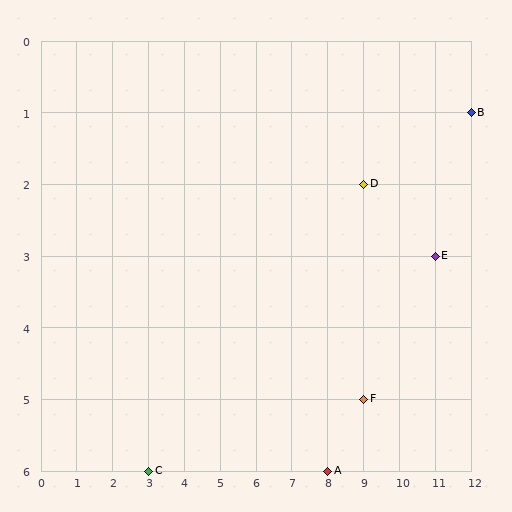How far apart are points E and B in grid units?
Points E and B are 1 column and 2 rows apart (about 2.2 grid units diagonally).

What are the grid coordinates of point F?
Point F is at grid coordinates (9, 5).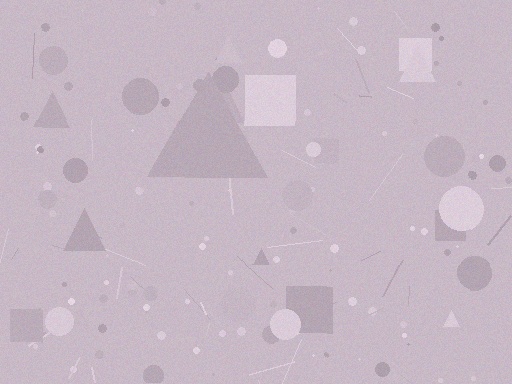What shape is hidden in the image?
A triangle is hidden in the image.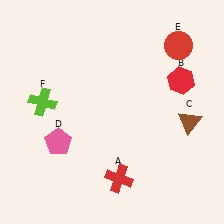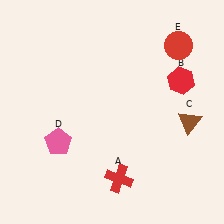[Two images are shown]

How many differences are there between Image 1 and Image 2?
There is 1 difference between the two images.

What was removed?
The lime cross (F) was removed in Image 2.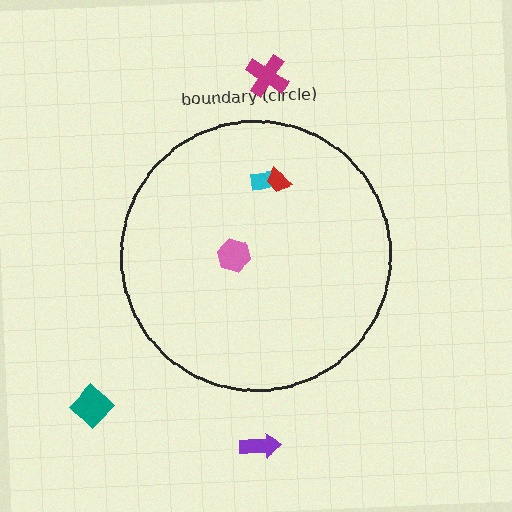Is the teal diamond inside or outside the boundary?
Outside.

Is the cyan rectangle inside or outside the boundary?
Inside.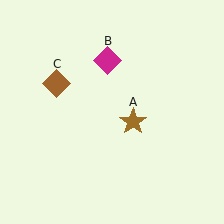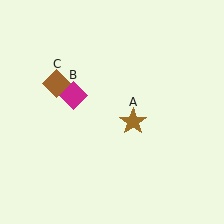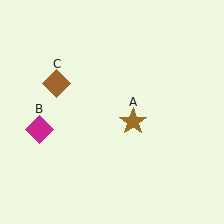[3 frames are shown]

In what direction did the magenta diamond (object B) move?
The magenta diamond (object B) moved down and to the left.